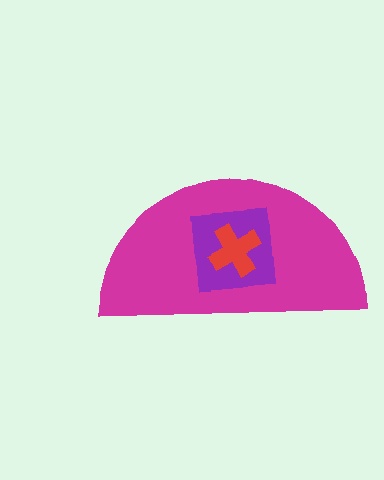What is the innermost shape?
The red cross.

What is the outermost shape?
The magenta semicircle.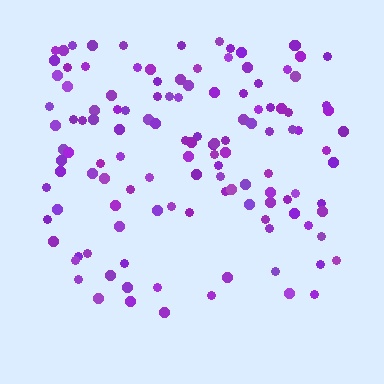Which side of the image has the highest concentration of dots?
The top.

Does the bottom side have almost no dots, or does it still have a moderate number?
Still a moderate number, just noticeably fewer than the top.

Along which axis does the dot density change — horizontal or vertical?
Vertical.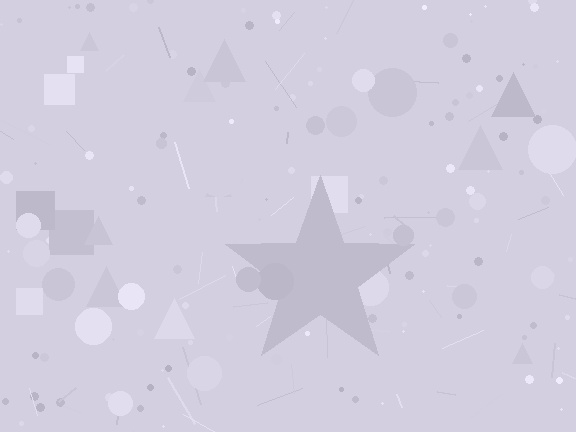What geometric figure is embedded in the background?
A star is embedded in the background.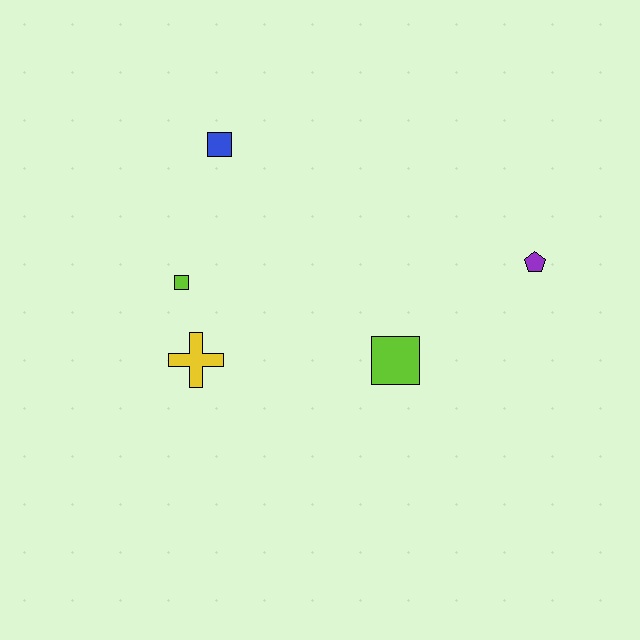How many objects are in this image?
There are 5 objects.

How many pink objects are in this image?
There are no pink objects.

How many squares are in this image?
There are 3 squares.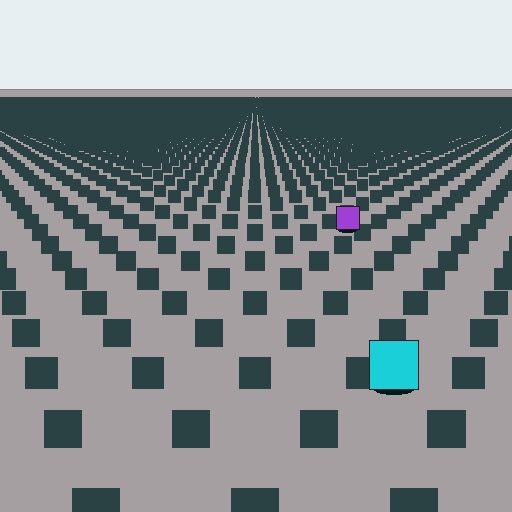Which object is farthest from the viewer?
The purple square is farthest from the viewer. It appears smaller and the ground texture around it is denser.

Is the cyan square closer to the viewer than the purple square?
Yes. The cyan square is closer — you can tell from the texture gradient: the ground texture is coarser near it.